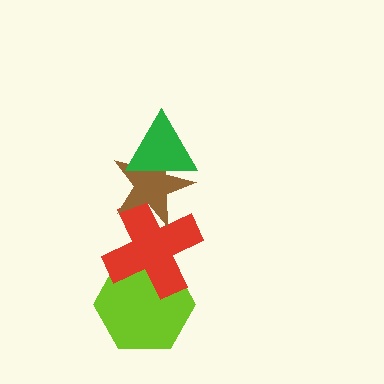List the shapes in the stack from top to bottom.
From top to bottom: the green triangle, the brown star, the red cross, the lime hexagon.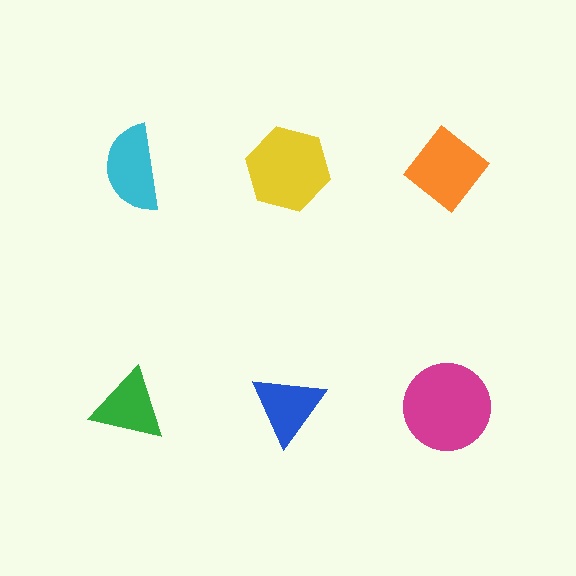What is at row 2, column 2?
A blue triangle.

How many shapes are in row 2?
3 shapes.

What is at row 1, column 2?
A yellow hexagon.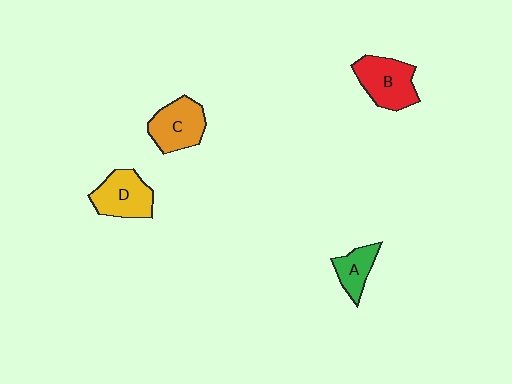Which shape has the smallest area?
Shape A (green).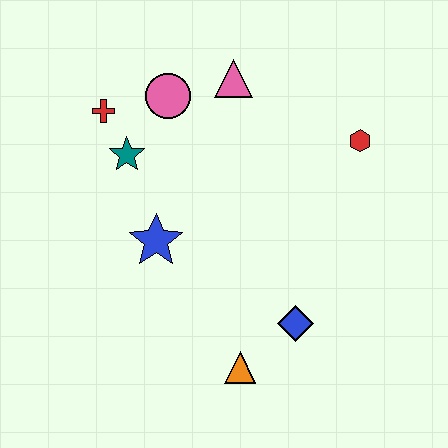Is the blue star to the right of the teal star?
Yes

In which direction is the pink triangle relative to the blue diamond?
The pink triangle is above the blue diamond.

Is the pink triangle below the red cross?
No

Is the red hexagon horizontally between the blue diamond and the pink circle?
No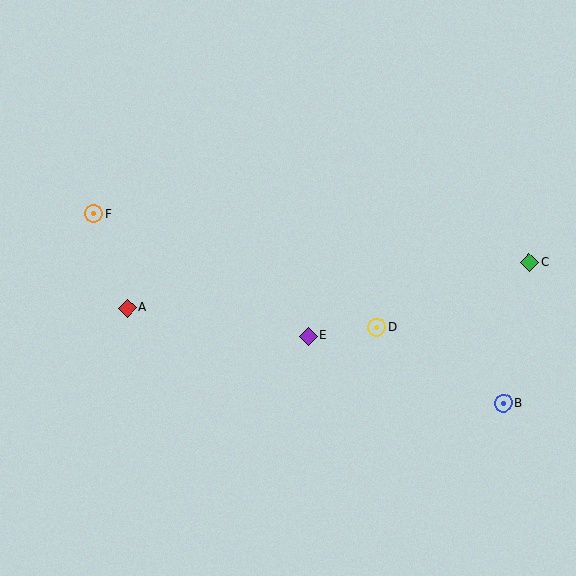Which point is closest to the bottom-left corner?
Point A is closest to the bottom-left corner.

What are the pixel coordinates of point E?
Point E is at (308, 336).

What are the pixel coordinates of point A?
Point A is at (127, 308).